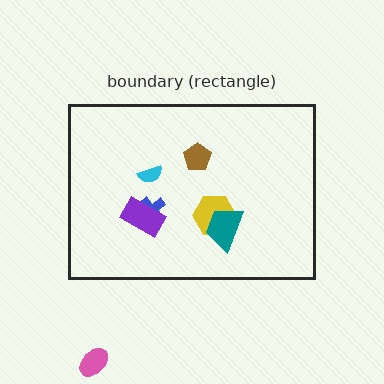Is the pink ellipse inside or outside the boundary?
Outside.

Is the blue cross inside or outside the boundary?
Inside.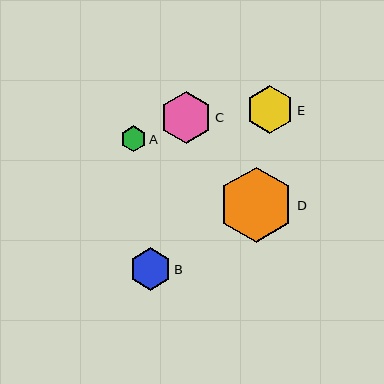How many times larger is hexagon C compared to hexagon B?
Hexagon C is approximately 1.2 times the size of hexagon B.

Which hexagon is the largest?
Hexagon D is the largest with a size of approximately 75 pixels.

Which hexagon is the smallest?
Hexagon A is the smallest with a size of approximately 26 pixels.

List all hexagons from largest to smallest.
From largest to smallest: D, C, E, B, A.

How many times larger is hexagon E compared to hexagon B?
Hexagon E is approximately 1.1 times the size of hexagon B.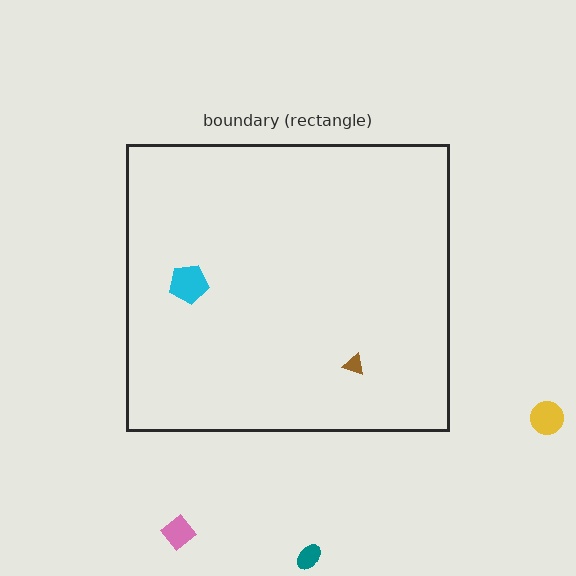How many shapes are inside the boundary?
2 inside, 3 outside.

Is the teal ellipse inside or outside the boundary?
Outside.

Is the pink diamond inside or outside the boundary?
Outside.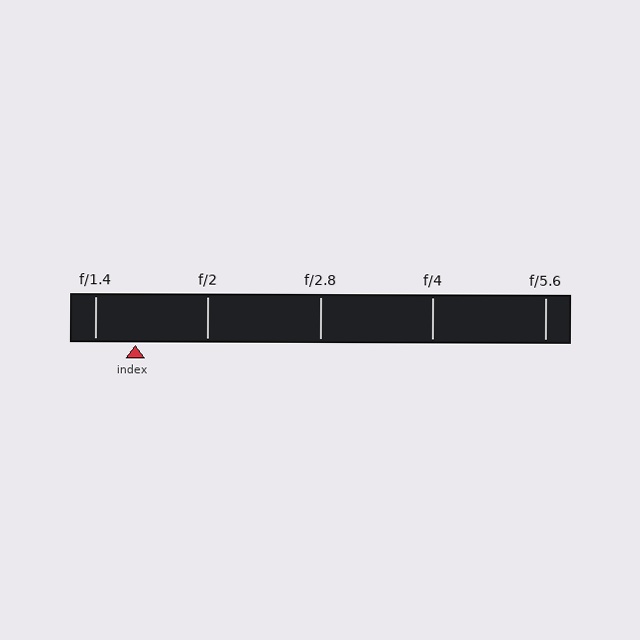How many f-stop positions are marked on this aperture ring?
There are 5 f-stop positions marked.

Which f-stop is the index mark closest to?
The index mark is closest to f/1.4.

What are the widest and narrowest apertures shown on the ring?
The widest aperture shown is f/1.4 and the narrowest is f/5.6.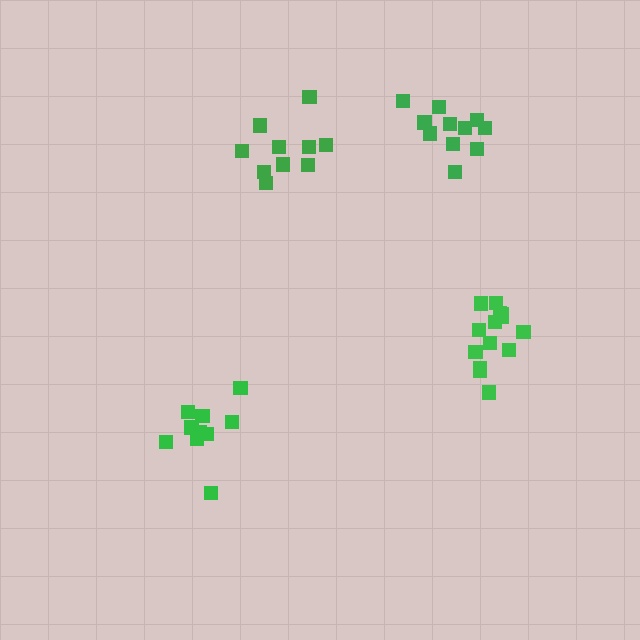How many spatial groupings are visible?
There are 4 spatial groupings.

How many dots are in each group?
Group 1: 10 dots, Group 2: 10 dots, Group 3: 14 dots, Group 4: 11 dots (45 total).